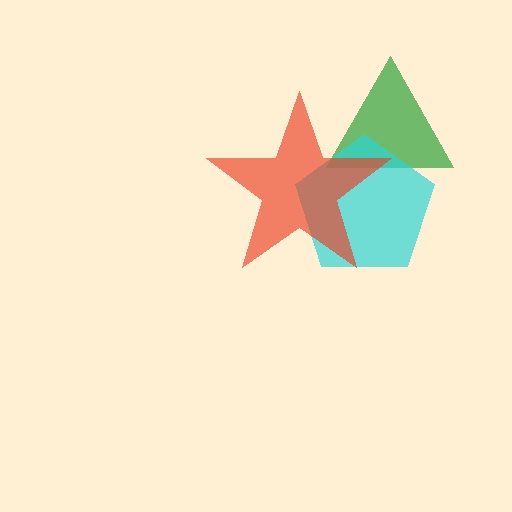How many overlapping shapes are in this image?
There are 3 overlapping shapes in the image.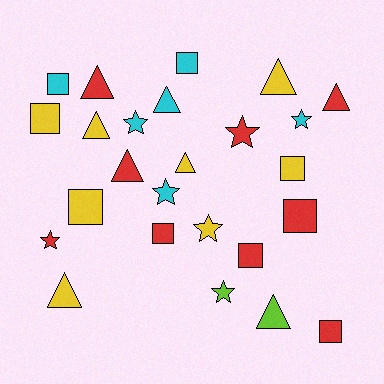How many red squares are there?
There are 4 red squares.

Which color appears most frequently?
Red, with 9 objects.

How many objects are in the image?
There are 25 objects.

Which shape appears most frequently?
Triangle, with 9 objects.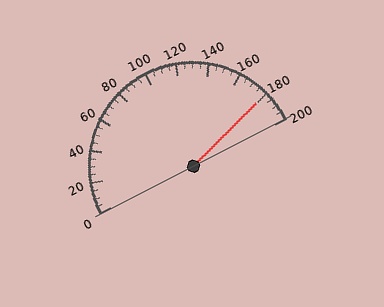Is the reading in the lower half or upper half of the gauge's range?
The reading is in the upper half of the range (0 to 200).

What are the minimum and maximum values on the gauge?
The gauge ranges from 0 to 200.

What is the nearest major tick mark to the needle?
The nearest major tick mark is 180.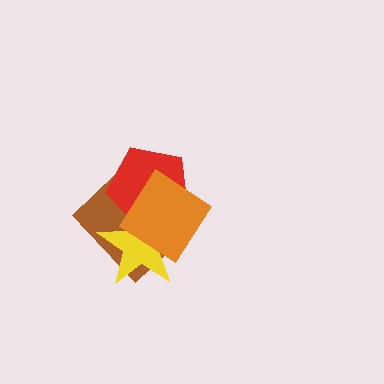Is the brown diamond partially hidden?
Yes, it is partially covered by another shape.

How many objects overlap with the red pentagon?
3 objects overlap with the red pentagon.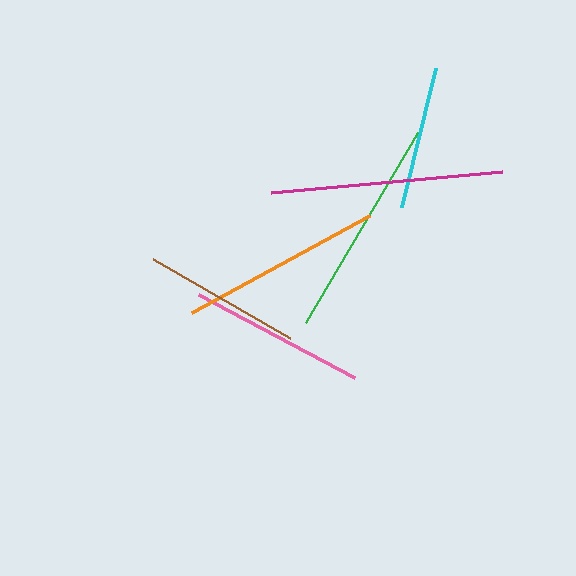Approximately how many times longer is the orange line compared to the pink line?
The orange line is approximately 1.1 times the length of the pink line.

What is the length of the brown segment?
The brown segment is approximately 158 pixels long.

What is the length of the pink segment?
The pink segment is approximately 176 pixels long.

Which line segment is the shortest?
The cyan line is the shortest at approximately 144 pixels.